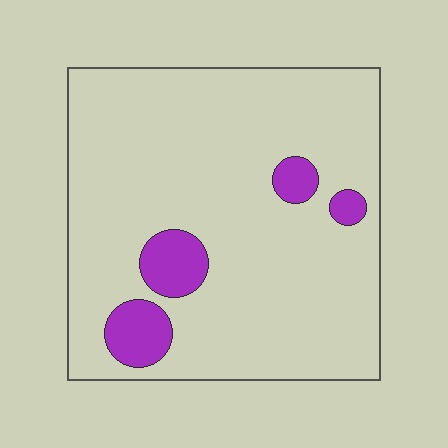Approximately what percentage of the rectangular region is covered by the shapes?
Approximately 10%.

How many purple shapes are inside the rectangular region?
4.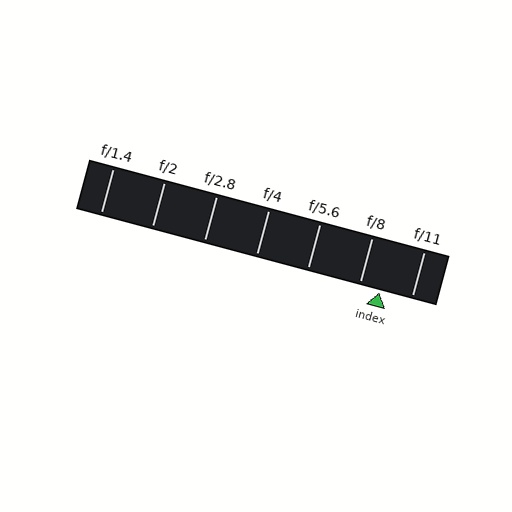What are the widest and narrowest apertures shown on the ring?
The widest aperture shown is f/1.4 and the narrowest is f/11.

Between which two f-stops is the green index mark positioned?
The index mark is between f/8 and f/11.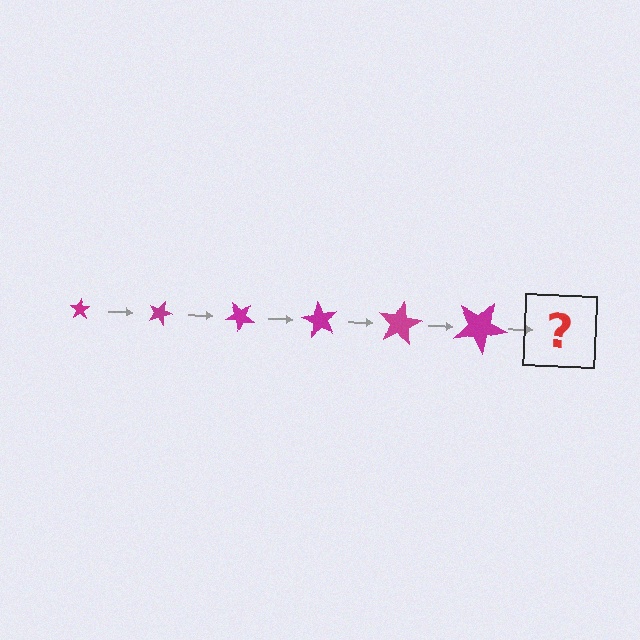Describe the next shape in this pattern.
It should be a star, larger than the previous one and rotated 120 degrees from the start.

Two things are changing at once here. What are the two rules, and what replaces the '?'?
The two rules are that the star grows larger each step and it rotates 20 degrees each step. The '?' should be a star, larger than the previous one and rotated 120 degrees from the start.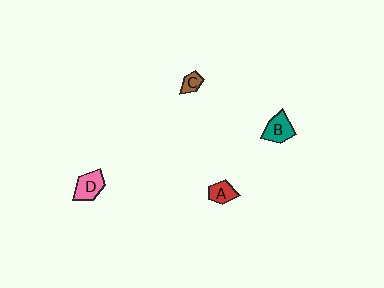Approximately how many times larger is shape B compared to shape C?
Approximately 1.9 times.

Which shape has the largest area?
Shape D (pink).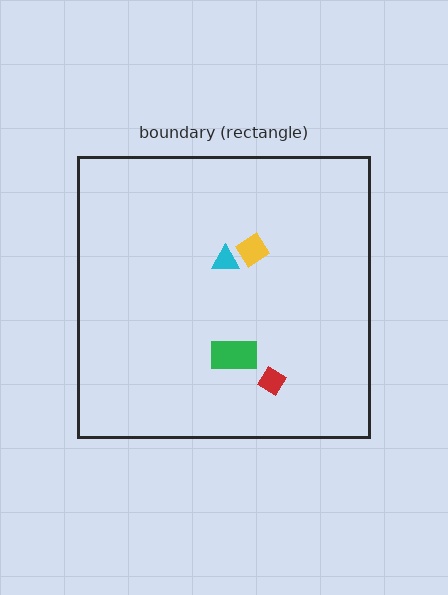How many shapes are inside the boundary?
4 inside, 0 outside.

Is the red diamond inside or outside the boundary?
Inside.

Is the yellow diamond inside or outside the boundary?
Inside.